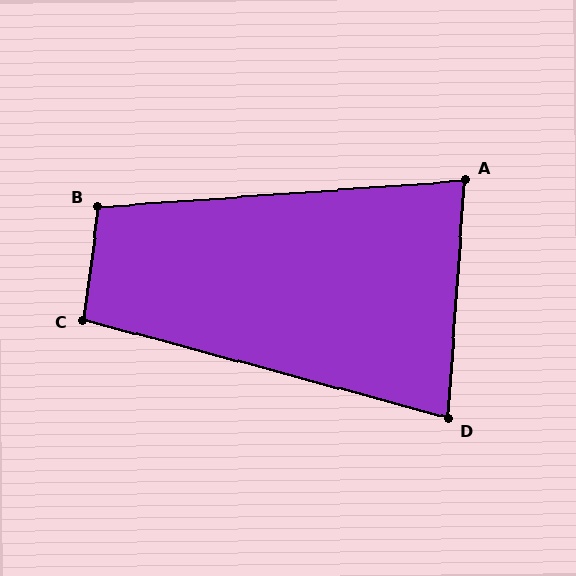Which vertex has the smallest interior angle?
D, at approximately 79 degrees.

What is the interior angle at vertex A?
Approximately 82 degrees (acute).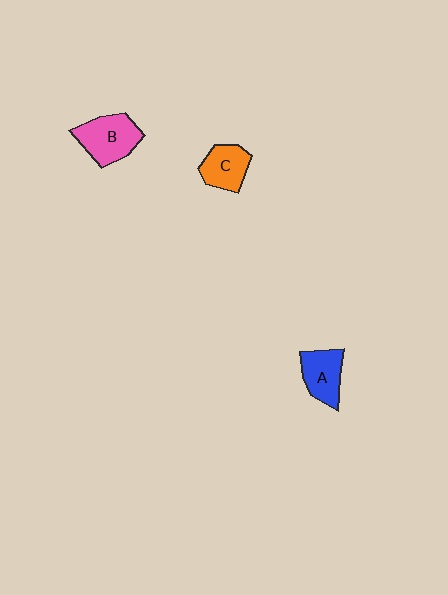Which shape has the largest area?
Shape B (pink).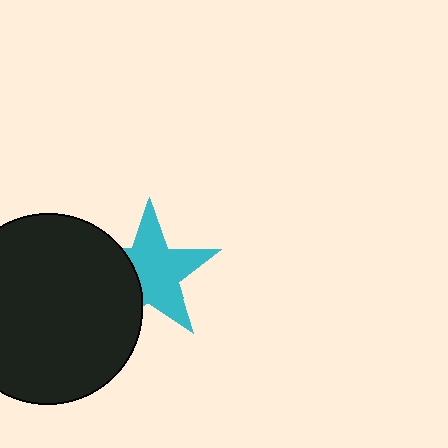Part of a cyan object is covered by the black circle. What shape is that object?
It is a star.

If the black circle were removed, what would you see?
You would see the complete cyan star.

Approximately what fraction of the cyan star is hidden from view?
Roughly 32% of the cyan star is hidden behind the black circle.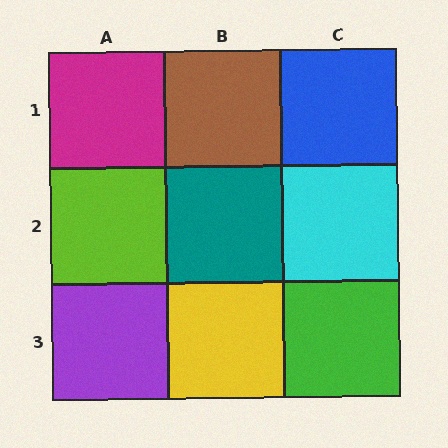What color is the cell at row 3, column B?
Yellow.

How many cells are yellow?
1 cell is yellow.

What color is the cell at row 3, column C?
Green.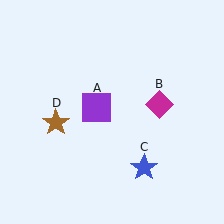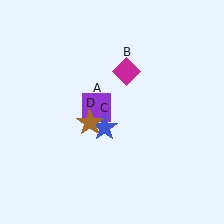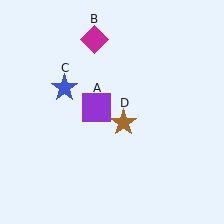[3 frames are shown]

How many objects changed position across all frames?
3 objects changed position: magenta diamond (object B), blue star (object C), brown star (object D).